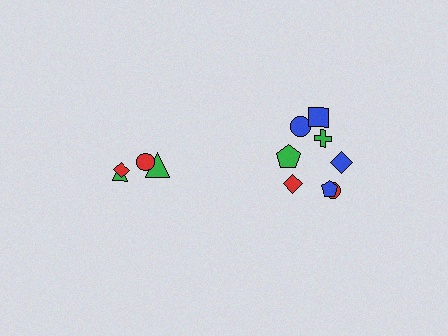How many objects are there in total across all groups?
There are 12 objects.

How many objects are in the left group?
There are 4 objects.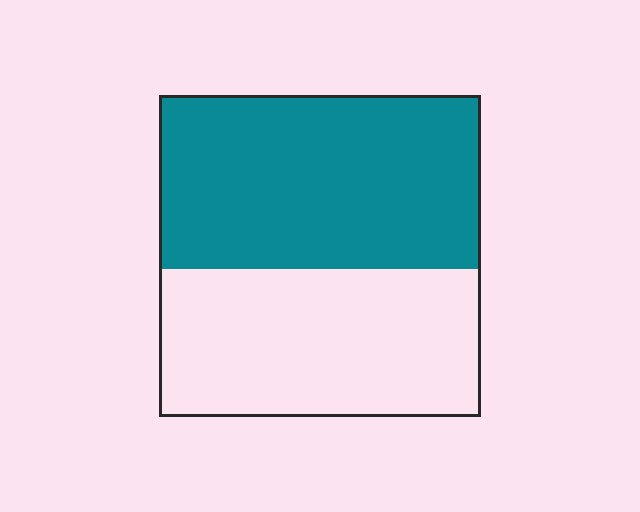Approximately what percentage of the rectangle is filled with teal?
Approximately 55%.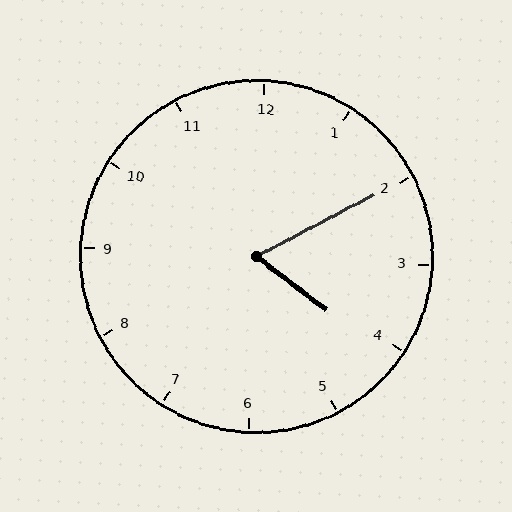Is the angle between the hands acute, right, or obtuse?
It is acute.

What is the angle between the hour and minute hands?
Approximately 65 degrees.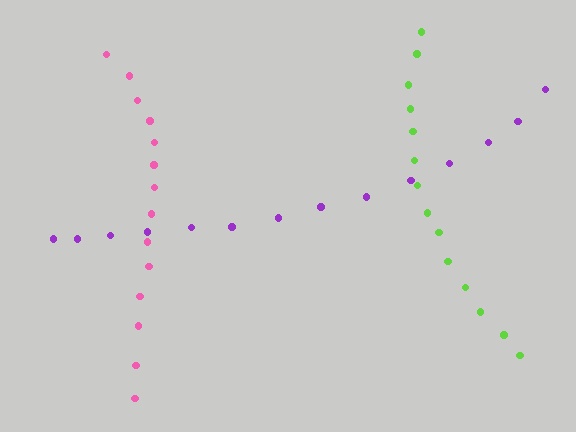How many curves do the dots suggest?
There are 3 distinct paths.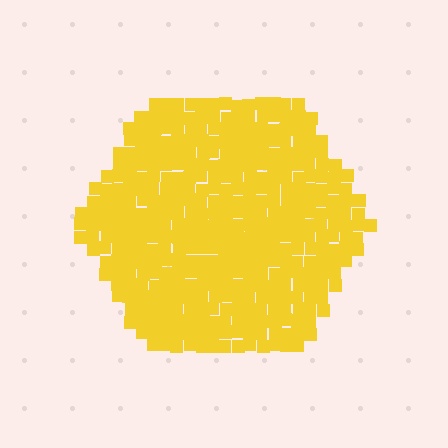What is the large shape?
The large shape is a hexagon.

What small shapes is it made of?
It is made of small squares.